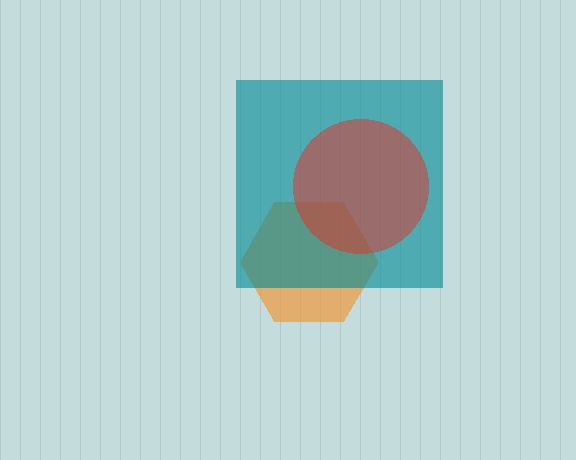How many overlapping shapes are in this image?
There are 3 overlapping shapes in the image.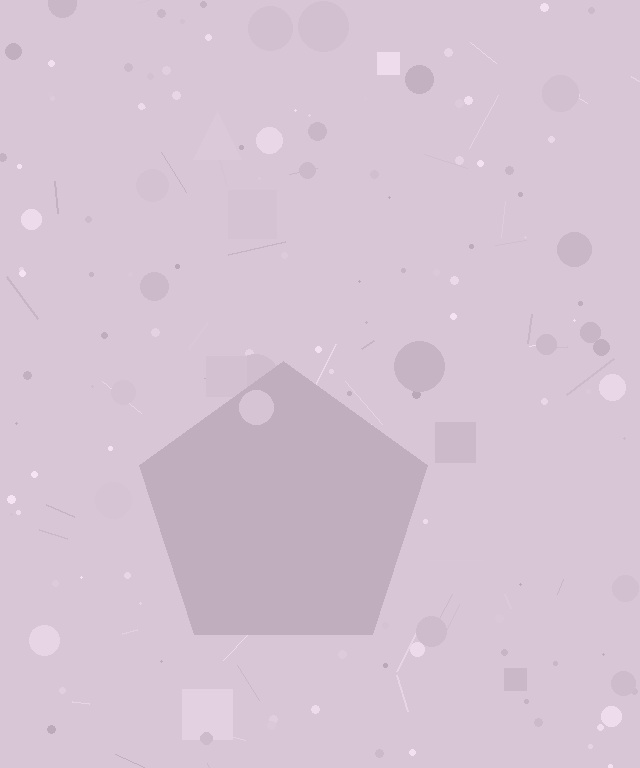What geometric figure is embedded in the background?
A pentagon is embedded in the background.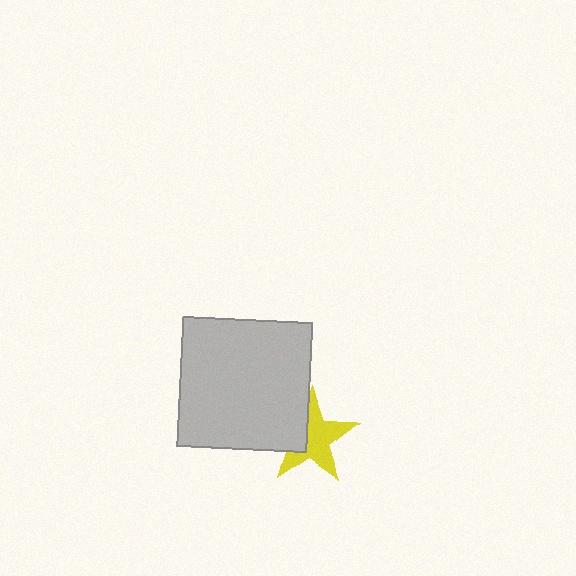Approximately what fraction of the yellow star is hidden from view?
Roughly 34% of the yellow star is hidden behind the light gray square.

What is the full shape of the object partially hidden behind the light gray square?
The partially hidden object is a yellow star.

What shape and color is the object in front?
The object in front is a light gray square.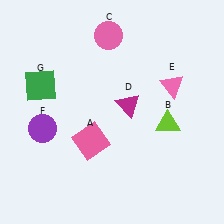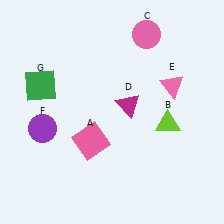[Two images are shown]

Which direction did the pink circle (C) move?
The pink circle (C) moved right.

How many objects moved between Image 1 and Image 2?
1 object moved between the two images.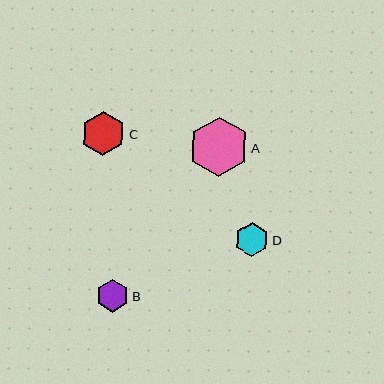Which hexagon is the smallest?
Hexagon B is the smallest with a size of approximately 33 pixels.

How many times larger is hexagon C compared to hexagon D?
Hexagon C is approximately 1.3 times the size of hexagon D.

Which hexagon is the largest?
Hexagon A is the largest with a size of approximately 59 pixels.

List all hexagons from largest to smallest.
From largest to smallest: A, C, D, B.